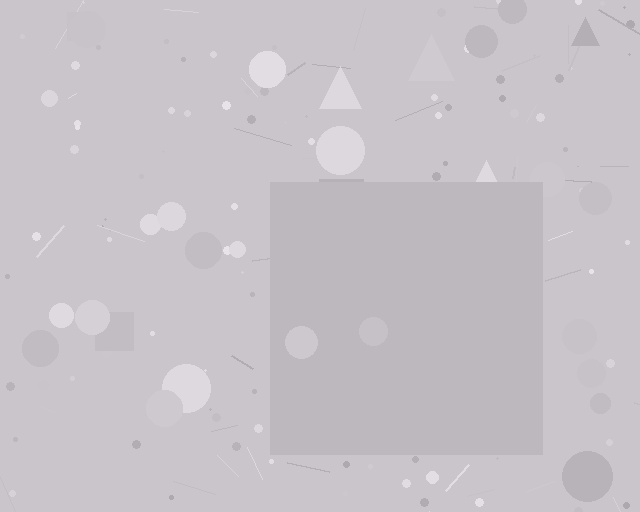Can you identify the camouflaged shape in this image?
The camouflaged shape is a square.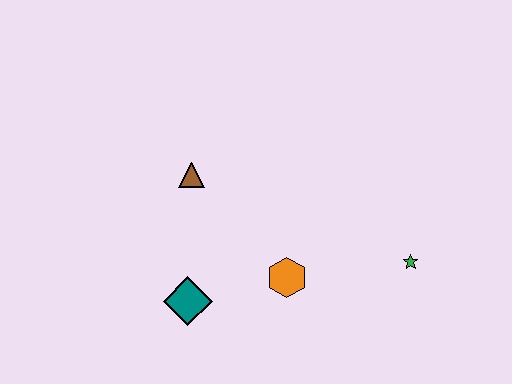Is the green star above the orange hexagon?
Yes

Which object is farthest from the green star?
The brown triangle is farthest from the green star.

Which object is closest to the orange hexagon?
The teal diamond is closest to the orange hexagon.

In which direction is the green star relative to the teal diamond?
The green star is to the right of the teal diamond.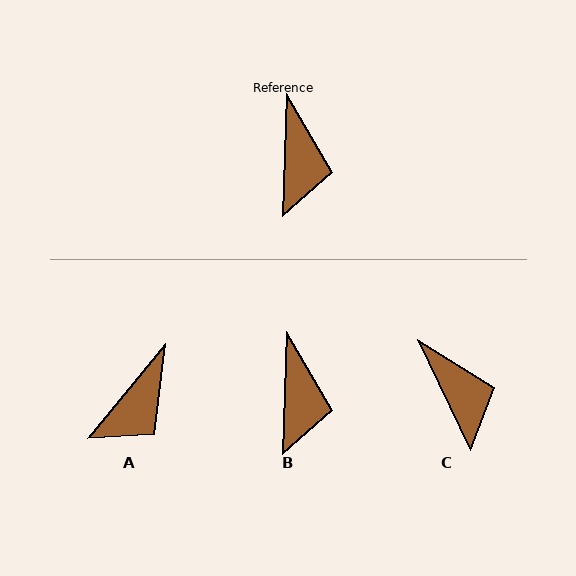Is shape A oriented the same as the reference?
No, it is off by about 37 degrees.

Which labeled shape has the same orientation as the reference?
B.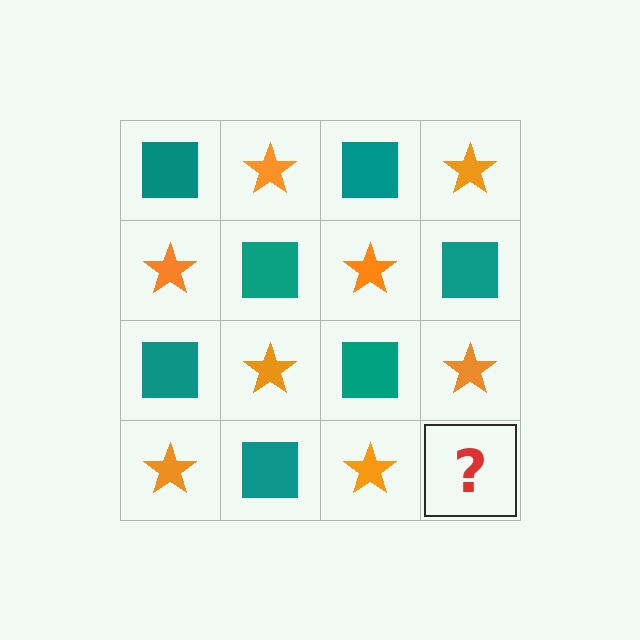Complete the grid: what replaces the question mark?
The question mark should be replaced with a teal square.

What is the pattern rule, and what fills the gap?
The rule is that it alternates teal square and orange star in a checkerboard pattern. The gap should be filled with a teal square.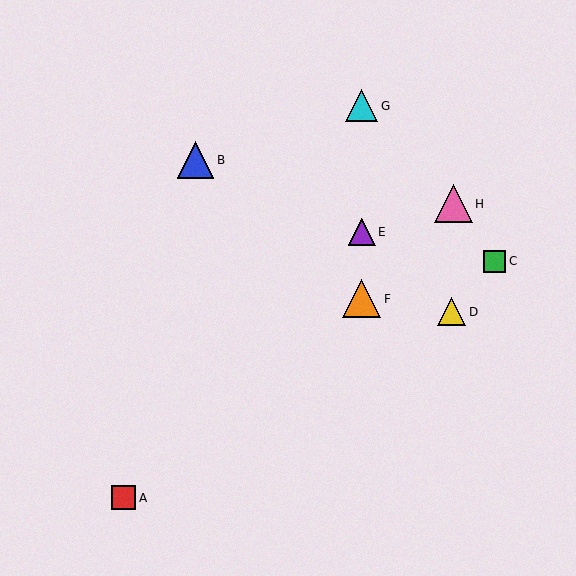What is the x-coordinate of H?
Object H is at x≈453.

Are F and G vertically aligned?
Yes, both are at x≈362.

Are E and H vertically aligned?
No, E is at x≈362 and H is at x≈453.